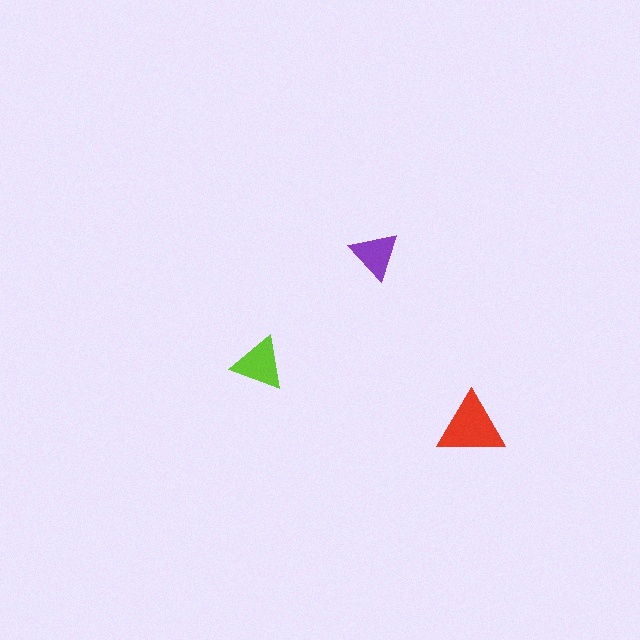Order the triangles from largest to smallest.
the red one, the lime one, the purple one.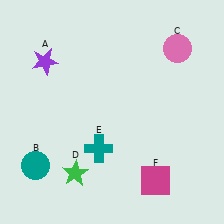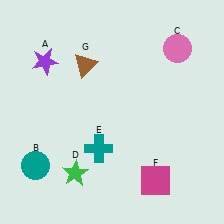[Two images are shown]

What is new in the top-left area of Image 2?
A brown triangle (G) was added in the top-left area of Image 2.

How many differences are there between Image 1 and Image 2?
There is 1 difference between the two images.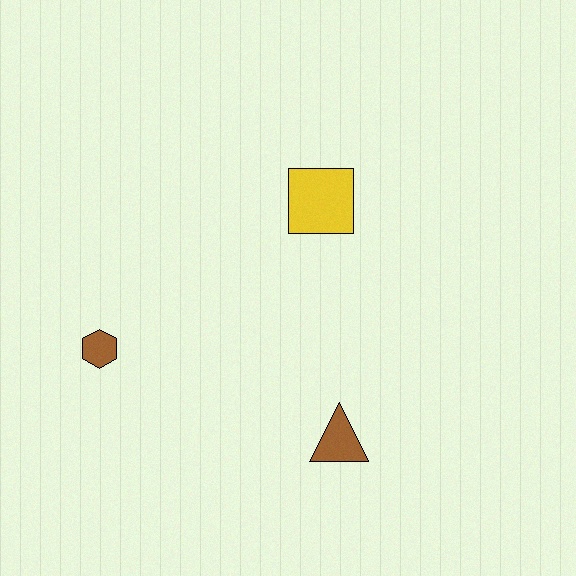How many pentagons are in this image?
There are no pentagons.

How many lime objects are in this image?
There are no lime objects.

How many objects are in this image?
There are 3 objects.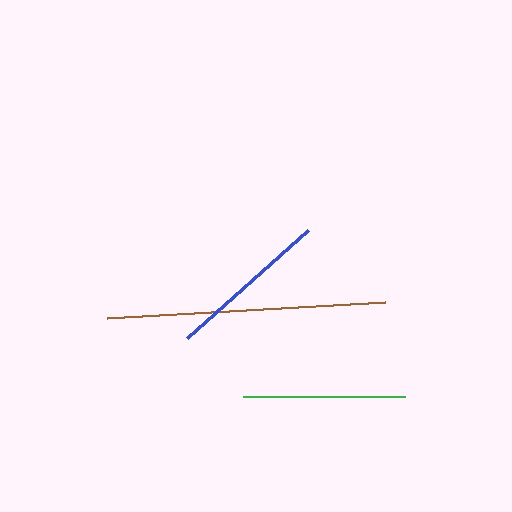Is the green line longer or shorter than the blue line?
The blue line is longer than the green line.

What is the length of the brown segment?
The brown segment is approximately 278 pixels long.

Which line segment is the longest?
The brown line is the longest at approximately 278 pixels.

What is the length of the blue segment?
The blue segment is approximately 162 pixels long.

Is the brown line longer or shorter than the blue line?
The brown line is longer than the blue line.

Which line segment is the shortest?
The green line is the shortest at approximately 161 pixels.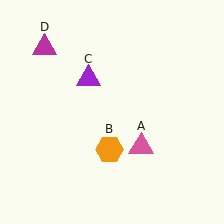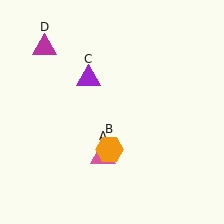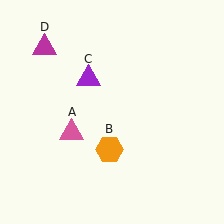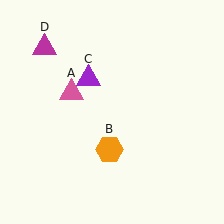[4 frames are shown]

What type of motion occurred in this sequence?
The pink triangle (object A) rotated clockwise around the center of the scene.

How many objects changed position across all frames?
1 object changed position: pink triangle (object A).